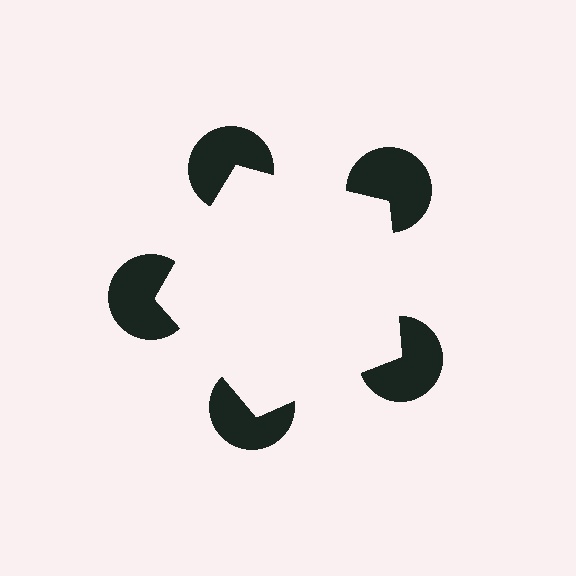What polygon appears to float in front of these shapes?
An illusory pentagon — its edges are inferred from the aligned wedge cuts in the pac-man discs, not physically drawn.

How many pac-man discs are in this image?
There are 5 — one at each vertex of the illusory pentagon.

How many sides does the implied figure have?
5 sides.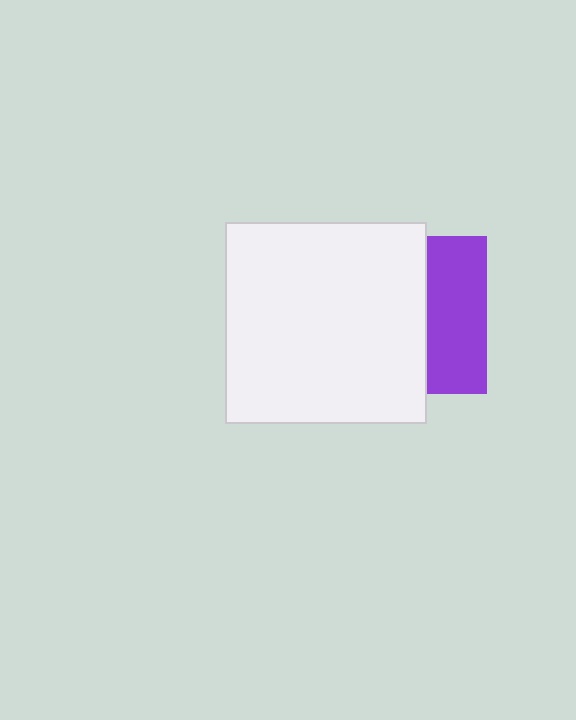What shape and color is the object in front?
The object in front is a white square.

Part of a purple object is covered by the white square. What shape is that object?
It is a square.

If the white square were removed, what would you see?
You would see the complete purple square.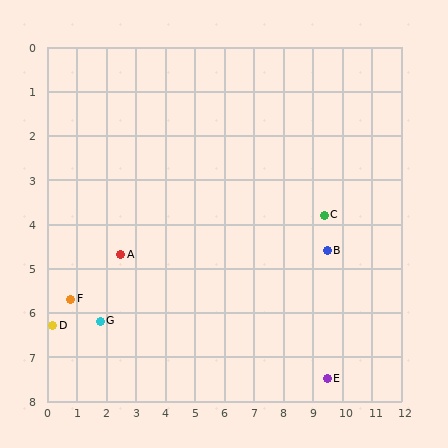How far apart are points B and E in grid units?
Points B and E are about 2.9 grid units apart.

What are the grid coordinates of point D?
Point D is at approximately (0.2, 6.3).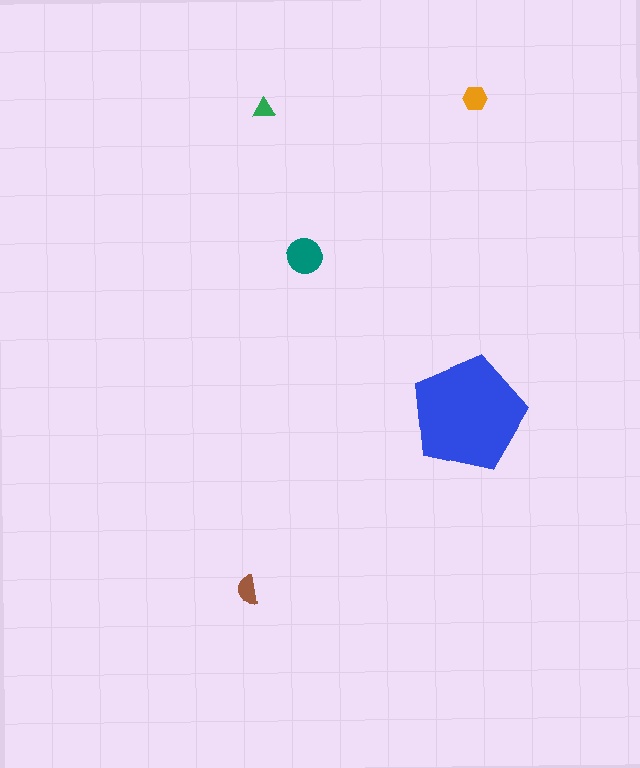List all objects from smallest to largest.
The green triangle, the brown semicircle, the orange hexagon, the teal circle, the blue pentagon.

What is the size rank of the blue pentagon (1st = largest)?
1st.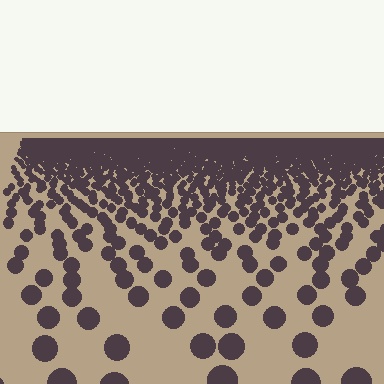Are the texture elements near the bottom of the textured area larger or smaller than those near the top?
Larger. Near the bottom, elements are closer to the viewer and appear at a bigger on-screen size.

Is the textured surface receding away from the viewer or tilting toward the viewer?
The surface is receding away from the viewer. Texture elements get smaller and denser toward the top.